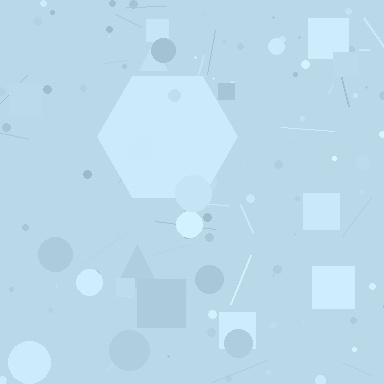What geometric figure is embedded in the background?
A hexagon is embedded in the background.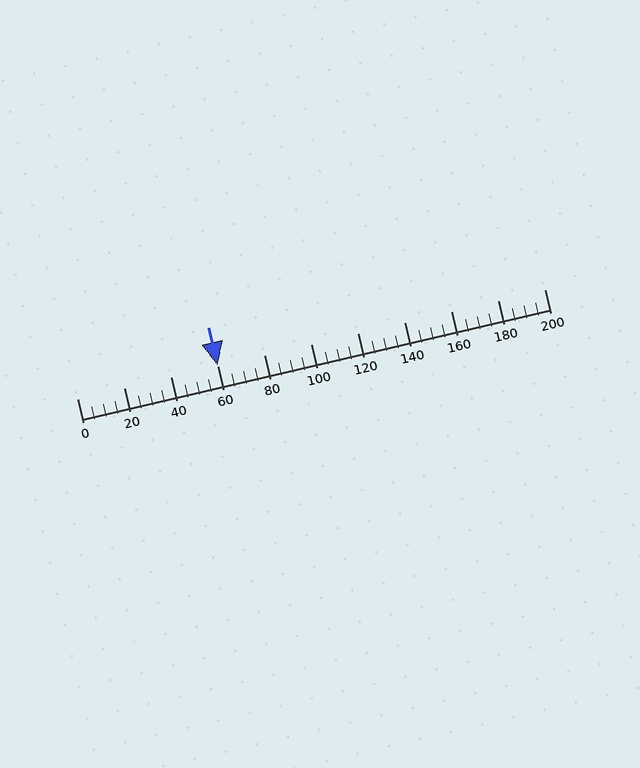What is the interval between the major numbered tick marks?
The major tick marks are spaced 20 units apart.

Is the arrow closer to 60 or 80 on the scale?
The arrow is closer to 60.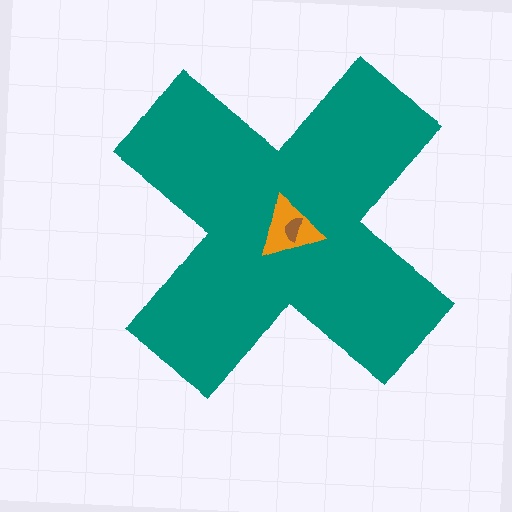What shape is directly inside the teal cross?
The orange triangle.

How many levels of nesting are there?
3.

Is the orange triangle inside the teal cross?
Yes.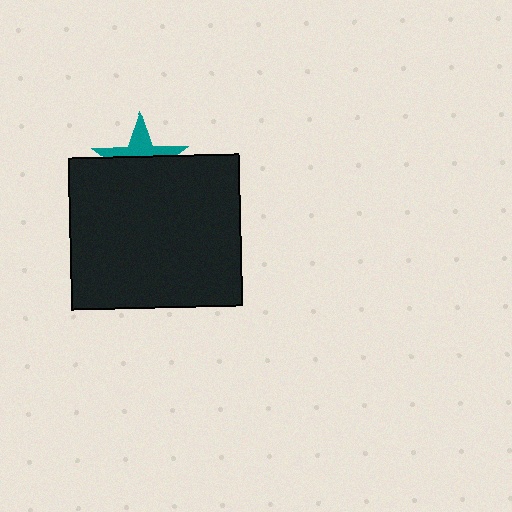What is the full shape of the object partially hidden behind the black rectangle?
The partially hidden object is a teal star.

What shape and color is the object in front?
The object in front is a black rectangle.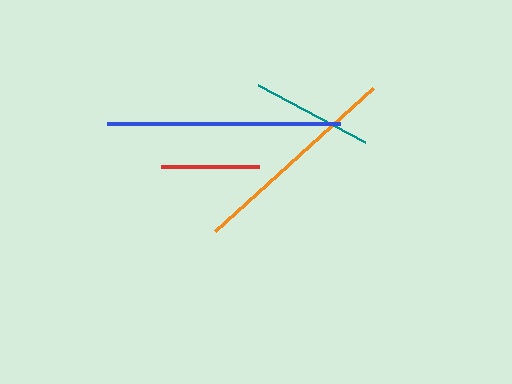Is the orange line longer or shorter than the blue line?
The blue line is longer than the orange line.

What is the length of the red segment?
The red segment is approximately 98 pixels long.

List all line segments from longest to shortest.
From longest to shortest: blue, orange, teal, red.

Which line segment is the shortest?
The red line is the shortest at approximately 98 pixels.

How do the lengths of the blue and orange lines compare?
The blue and orange lines are approximately the same length.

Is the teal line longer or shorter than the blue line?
The blue line is longer than the teal line.